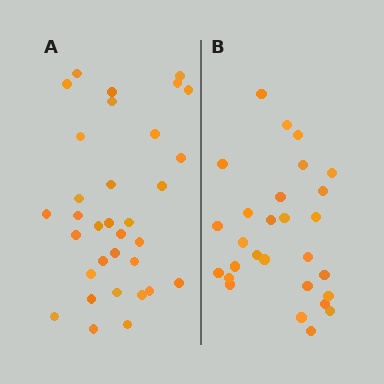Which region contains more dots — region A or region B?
Region A (the left region) has more dots.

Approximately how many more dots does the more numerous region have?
Region A has about 5 more dots than region B.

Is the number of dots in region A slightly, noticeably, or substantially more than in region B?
Region A has only slightly more — the two regions are fairly close. The ratio is roughly 1.2 to 1.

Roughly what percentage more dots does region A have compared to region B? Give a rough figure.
About 20% more.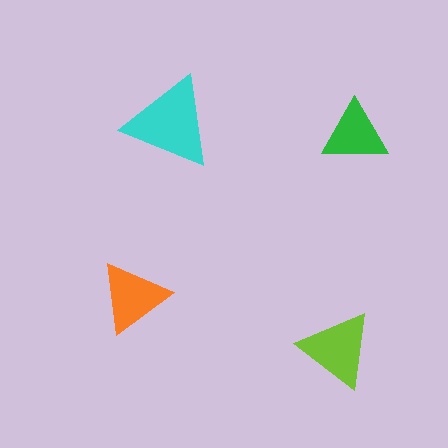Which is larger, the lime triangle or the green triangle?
The lime one.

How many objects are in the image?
There are 4 objects in the image.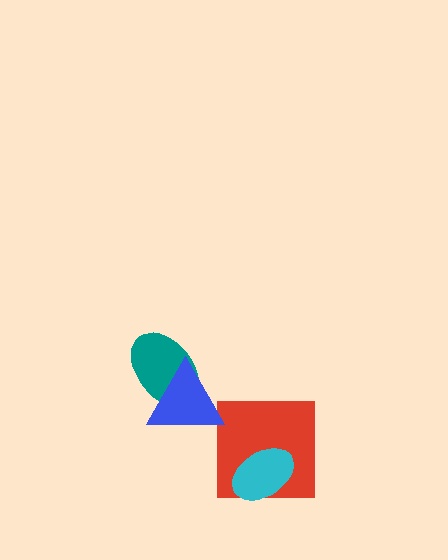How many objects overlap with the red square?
1 object overlaps with the red square.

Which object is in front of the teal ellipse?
The blue triangle is in front of the teal ellipse.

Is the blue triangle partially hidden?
No, no other shape covers it.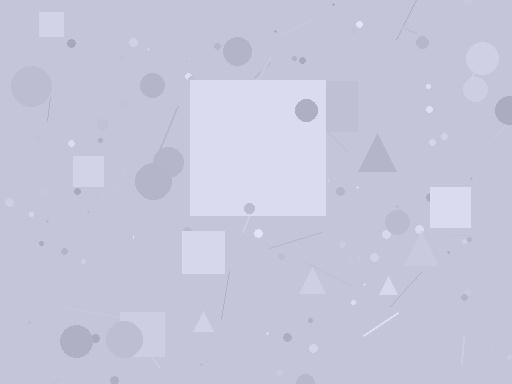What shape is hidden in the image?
A square is hidden in the image.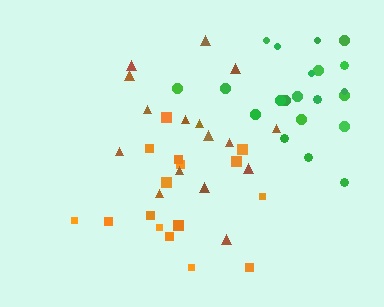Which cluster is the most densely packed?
Green.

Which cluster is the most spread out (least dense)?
Brown.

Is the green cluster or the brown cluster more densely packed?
Green.